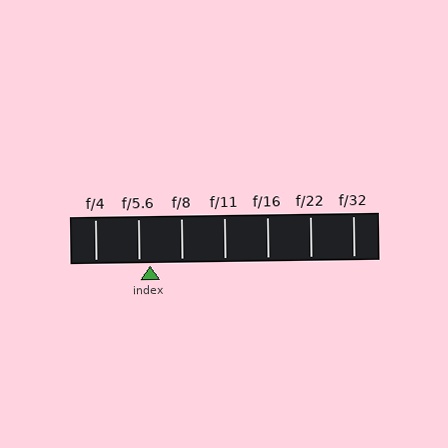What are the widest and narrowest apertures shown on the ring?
The widest aperture shown is f/4 and the narrowest is f/32.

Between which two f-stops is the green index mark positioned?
The index mark is between f/5.6 and f/8.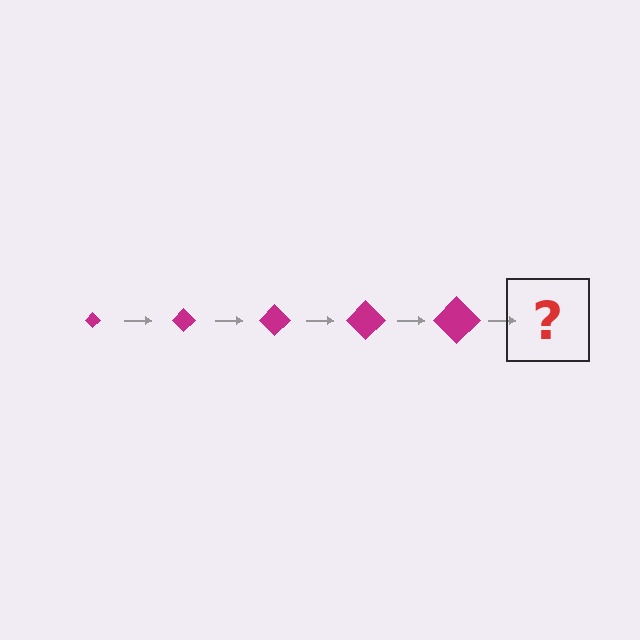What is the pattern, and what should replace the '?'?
The pattern is that the diamond gets progressively larger each step. The '?' should be a magenta diamond, larger than the previous one.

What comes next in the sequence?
The next element should be a magenta diamond, larger than the previous one.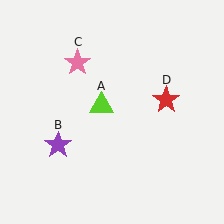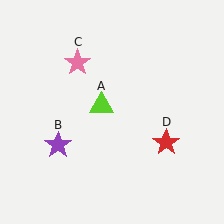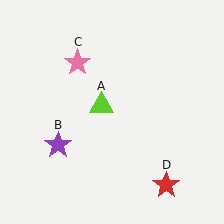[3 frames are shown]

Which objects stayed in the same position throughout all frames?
Lime triangle (object A) and purple star (object B) and pink star (object C) remained stationary.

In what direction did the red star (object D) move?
The red star (object D) moved down.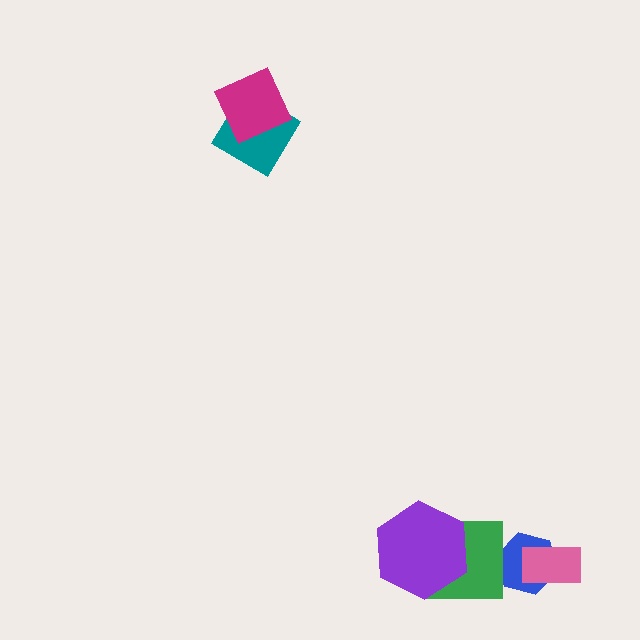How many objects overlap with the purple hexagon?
1 object overlaps with the purple hexagon.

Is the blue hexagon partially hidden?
Yes, it is partially covered by another shape.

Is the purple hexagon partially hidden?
No, no other shape covers it.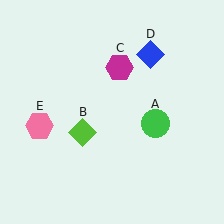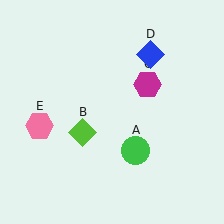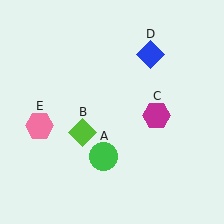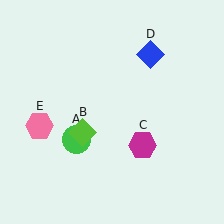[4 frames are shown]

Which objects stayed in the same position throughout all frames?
Lime diamond (object B) and blue diamond (object D) and pink hexagon (object E) remained stationary.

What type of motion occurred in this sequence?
The green circle (object A), magenta hexagon (object C) rotated clockwise around the center of the scene.